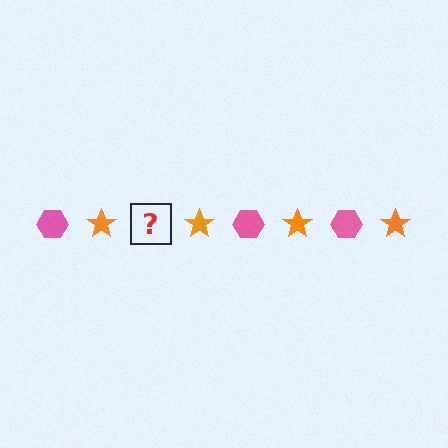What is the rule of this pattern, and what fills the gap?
The rule is that the pattern alternates between pink hexagon and orange star. The gap should be filled with a pink hexagon.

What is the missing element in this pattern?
The missing element is a pink hexagon.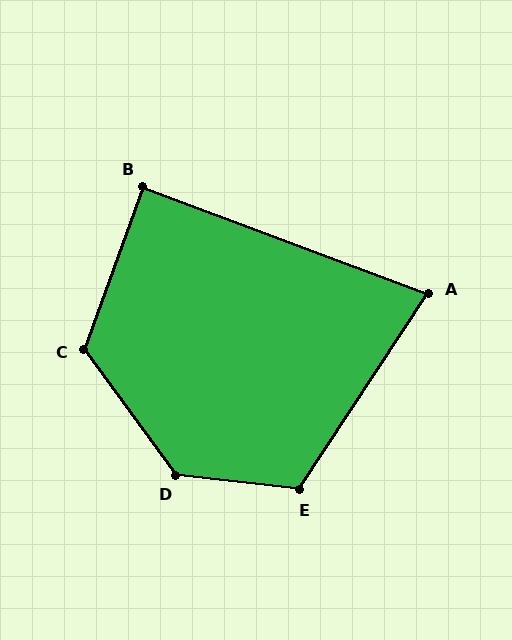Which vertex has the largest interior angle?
D, at approximately 133 degrees.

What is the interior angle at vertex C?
Approximately 124 degrees (obtuse).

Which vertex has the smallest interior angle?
A, at approximately 77 degrees.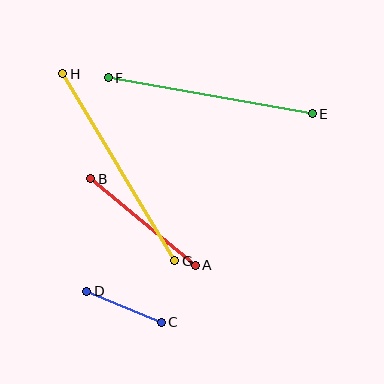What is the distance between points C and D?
The distance is approximately 81 pixels.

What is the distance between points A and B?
The distance is approximately 136 pixels.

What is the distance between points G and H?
The distance is approximately 218 pixels.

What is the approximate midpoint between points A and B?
The midpoint is at approximately (143, 222) pixels.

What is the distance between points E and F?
The distance is approximately 207 pixels.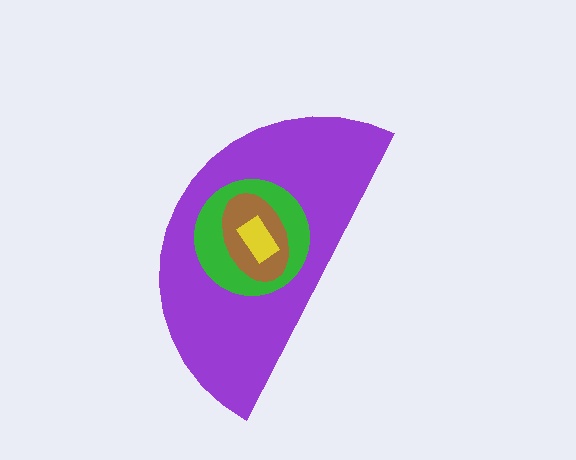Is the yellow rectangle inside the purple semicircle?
Yes.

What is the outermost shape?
The purple semicircle.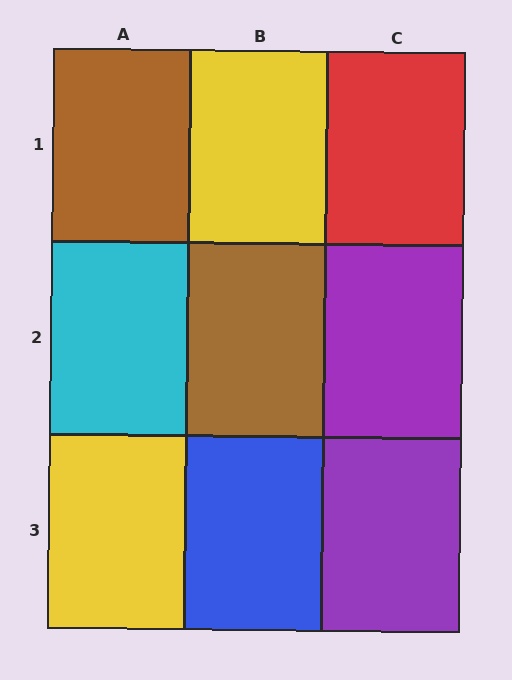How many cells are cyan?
1 cell is cyan.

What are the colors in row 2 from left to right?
Cyan, brown, purple.